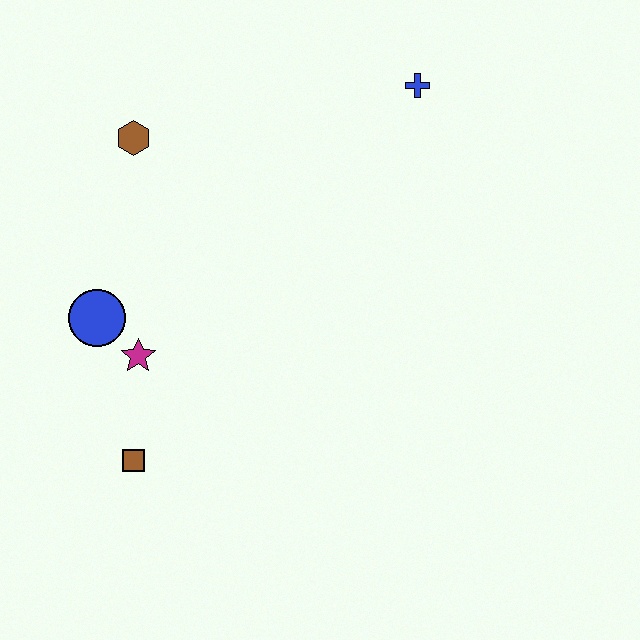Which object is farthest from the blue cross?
The brown square is farthest from the blue cross.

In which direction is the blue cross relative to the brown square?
The blue cross is above the brown square.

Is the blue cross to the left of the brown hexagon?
No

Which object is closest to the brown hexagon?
The blue circle is closest to the brown hexagon.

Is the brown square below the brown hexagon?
Yes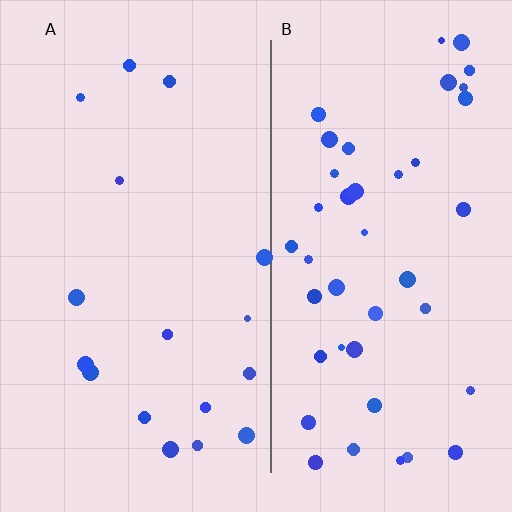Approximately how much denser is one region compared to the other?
Approximately 2.5× — region B over region A.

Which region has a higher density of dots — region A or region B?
B (the right).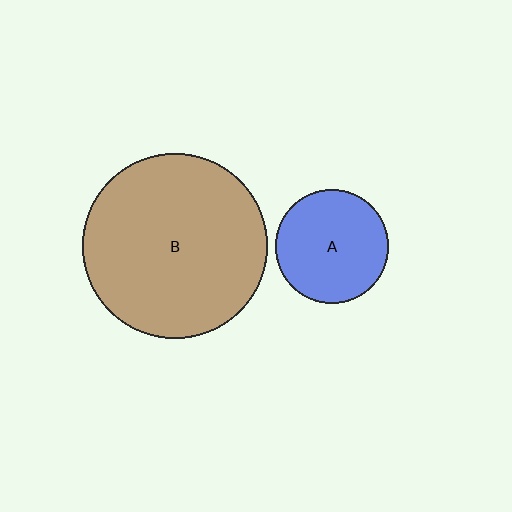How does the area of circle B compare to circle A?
Approximately 2.7 times.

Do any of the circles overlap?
No, none of the circles overlap.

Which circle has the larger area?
Circle B (brown).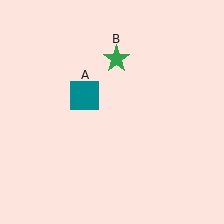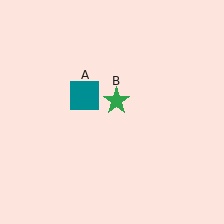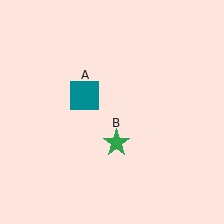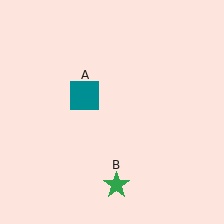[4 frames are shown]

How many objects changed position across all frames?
1 object changed position: green star (object B).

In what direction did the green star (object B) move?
The green star (object B) moved down.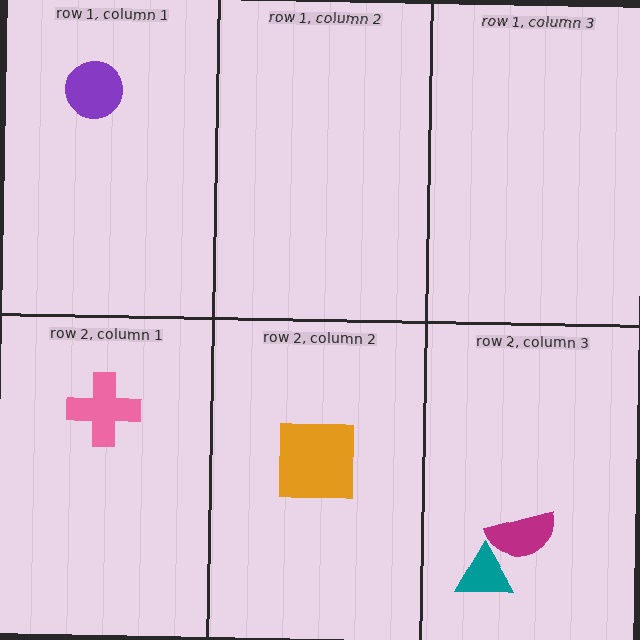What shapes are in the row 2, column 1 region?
The pink cross.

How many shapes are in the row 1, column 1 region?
1.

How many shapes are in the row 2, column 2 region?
1.